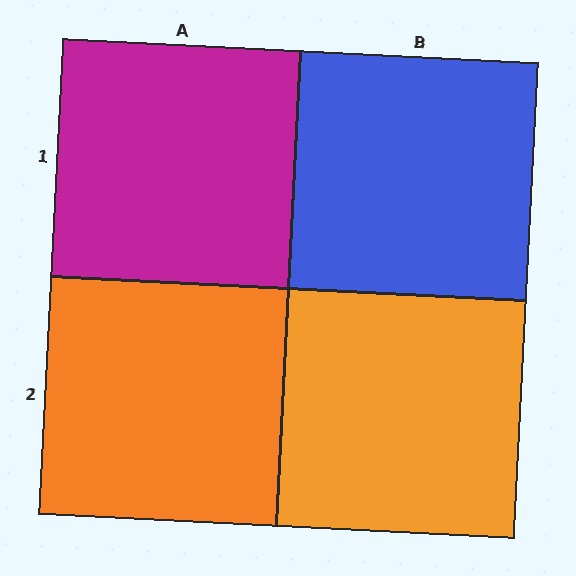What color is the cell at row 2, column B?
Orange.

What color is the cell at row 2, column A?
Orange.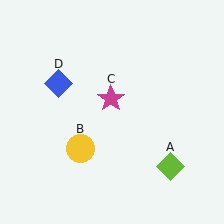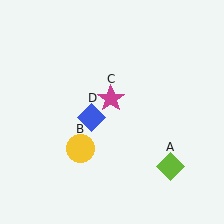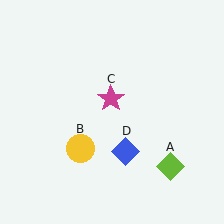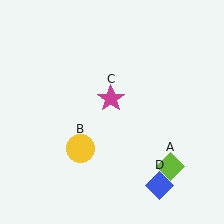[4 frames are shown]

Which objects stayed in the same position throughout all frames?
Lime diamond (object A) and yellow circle (object B) and magenta star (object C) remained stationary.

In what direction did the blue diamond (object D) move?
The blue diamond (object D) moved down and to the right.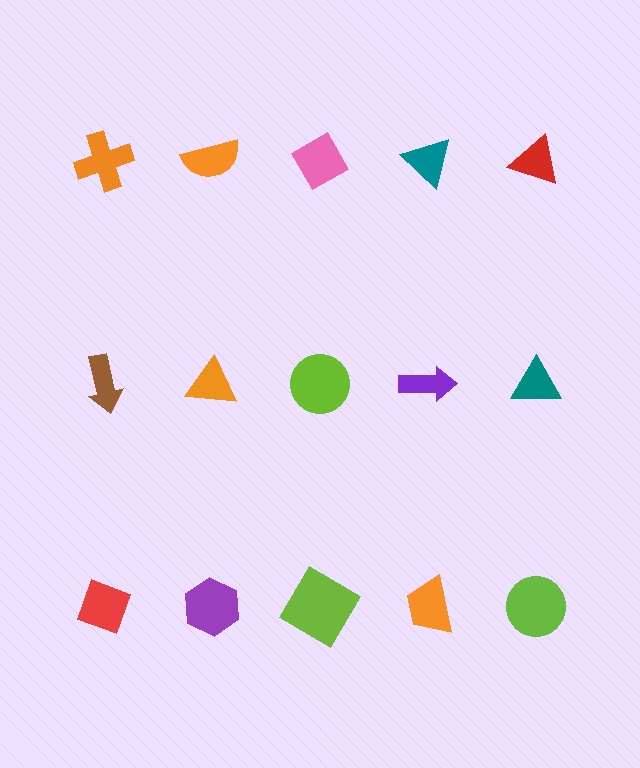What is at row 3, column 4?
An orange trapezoid.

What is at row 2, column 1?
A brown arrow.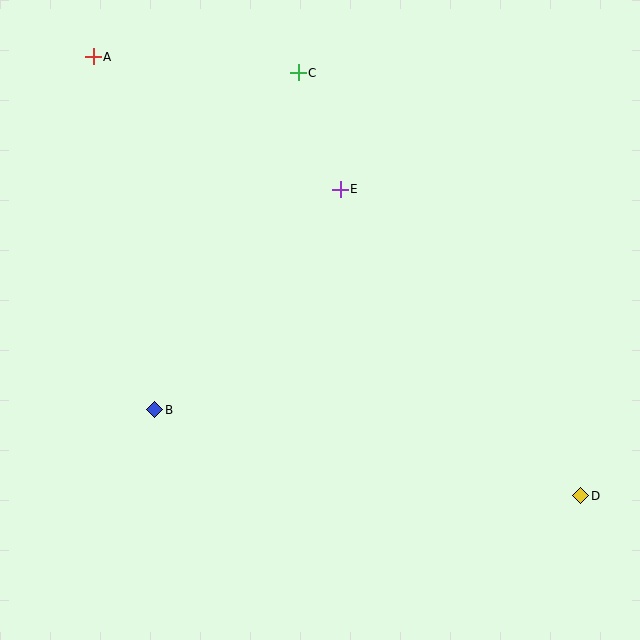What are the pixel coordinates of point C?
Point C is at (298, 73).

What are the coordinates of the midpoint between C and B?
The midpoint between C and B is at (226, 241).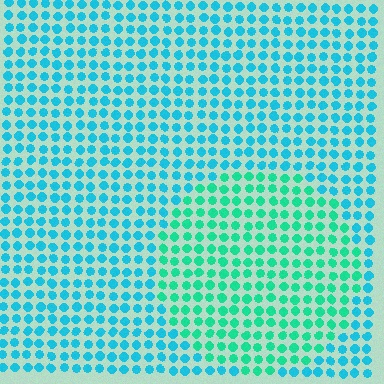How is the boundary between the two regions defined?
The boundary is defined purely by a slight shift in hue (about 31 degrees). Spacing, size, and orientation are identical on both sides.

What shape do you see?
I see a circle.